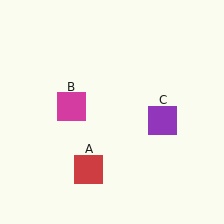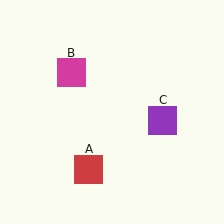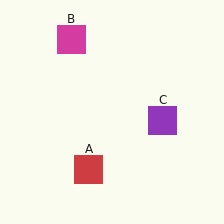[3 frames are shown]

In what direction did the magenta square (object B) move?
The magenta square (object B) moved up.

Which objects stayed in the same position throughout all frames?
Red square (object A) and purple square (object C) remained stationary.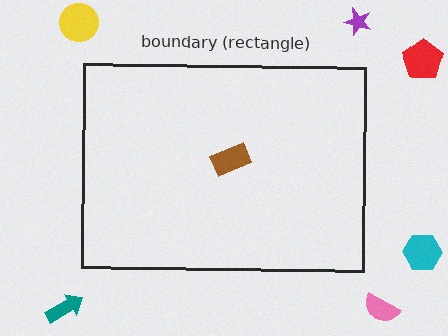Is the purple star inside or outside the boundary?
Outside.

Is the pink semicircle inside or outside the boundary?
Outside.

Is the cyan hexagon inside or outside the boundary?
Outside.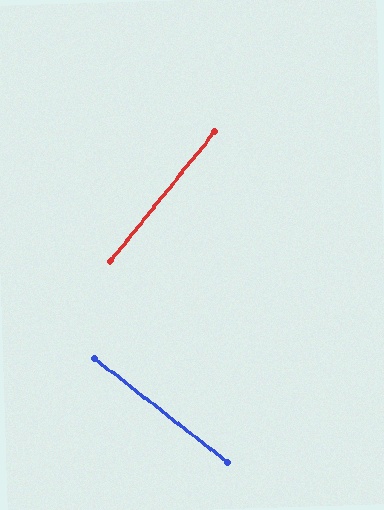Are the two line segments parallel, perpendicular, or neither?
Perpendicular — they meet at approximately 89°.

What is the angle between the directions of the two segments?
Approximately 89 degrees.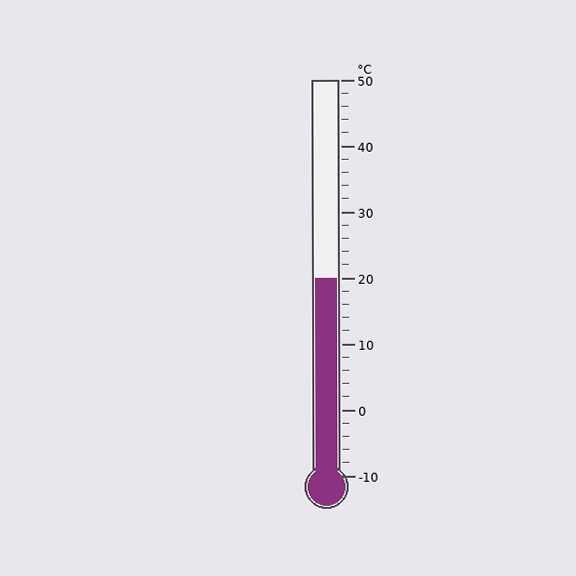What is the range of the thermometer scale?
The thermometer scale ranges from -10°C to 50°C.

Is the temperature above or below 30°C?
The temperature is below 30°C.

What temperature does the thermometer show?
The thermometer shows approximately 20°C.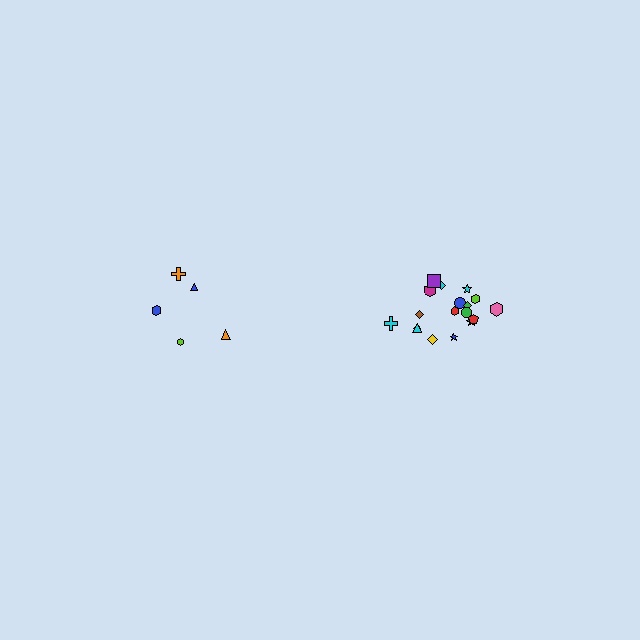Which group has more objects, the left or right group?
The right group.